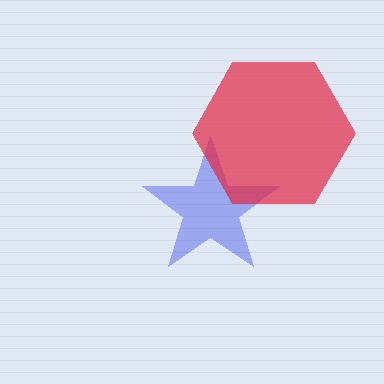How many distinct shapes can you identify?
There are 2 distinct shapes: a blue star, a red hexagon.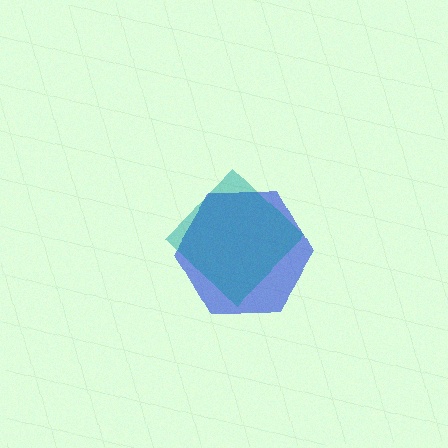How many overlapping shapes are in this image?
There are 2 overlapping shapes in the image.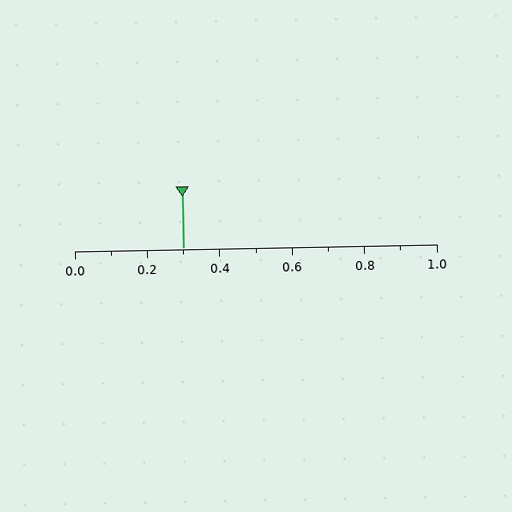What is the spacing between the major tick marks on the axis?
The major ticks are spaced 0.2 apart.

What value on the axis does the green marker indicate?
The marker indicates approximately 0.3.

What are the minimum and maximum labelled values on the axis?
The axis runs from 0.0 to 1.0.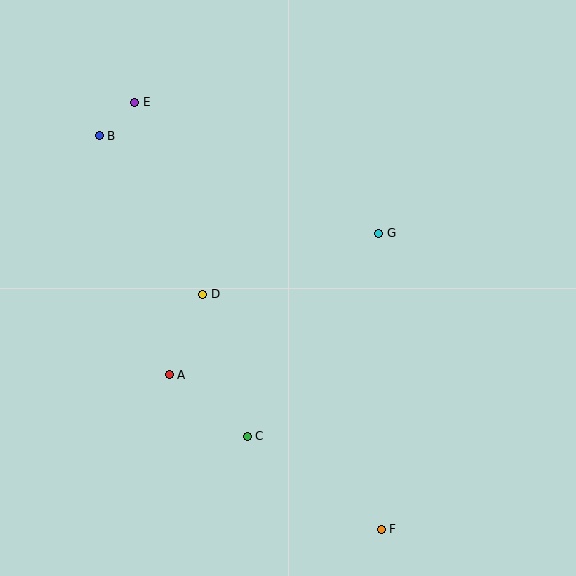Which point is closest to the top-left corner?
Point B is closest to the top-left corner.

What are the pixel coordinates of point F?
Point F is at (381, 529).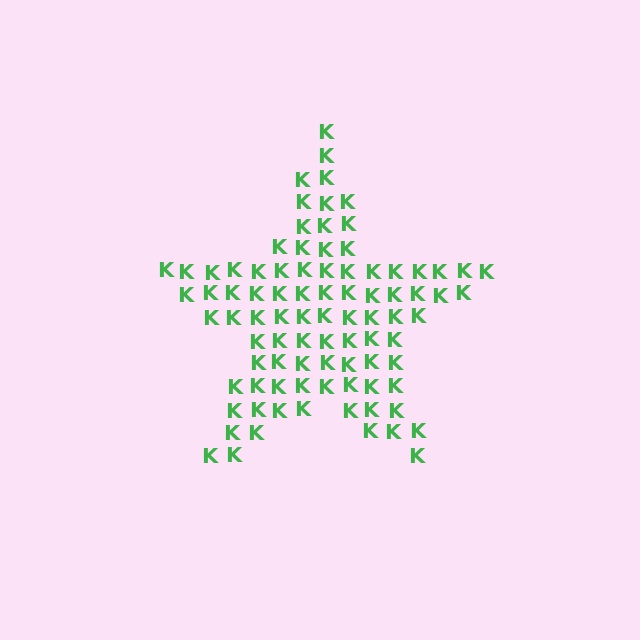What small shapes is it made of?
It is made of small letter K's.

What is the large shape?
The large shape is a star.